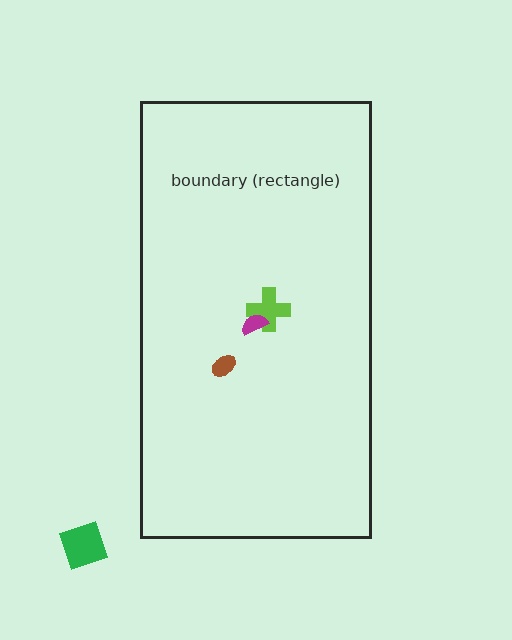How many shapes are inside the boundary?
3 inside, 1 outside.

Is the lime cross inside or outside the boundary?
Inside.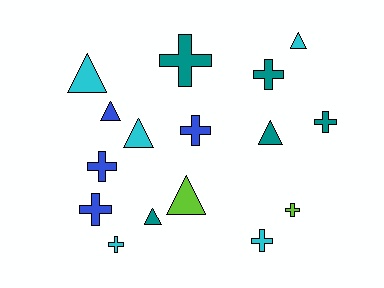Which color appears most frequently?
Cyan, with 5 objects.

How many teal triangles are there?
There are 2 teal triangles.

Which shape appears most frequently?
Cross, with 9 objects.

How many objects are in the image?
There are 16 objects.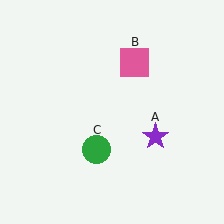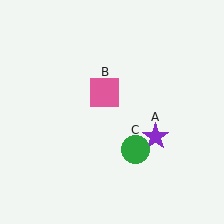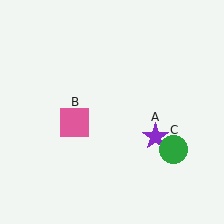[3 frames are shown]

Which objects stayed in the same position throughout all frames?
Purple star (object A) remained stationary.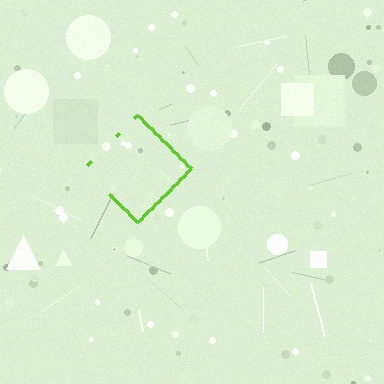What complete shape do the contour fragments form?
The contour fragments form a diamond.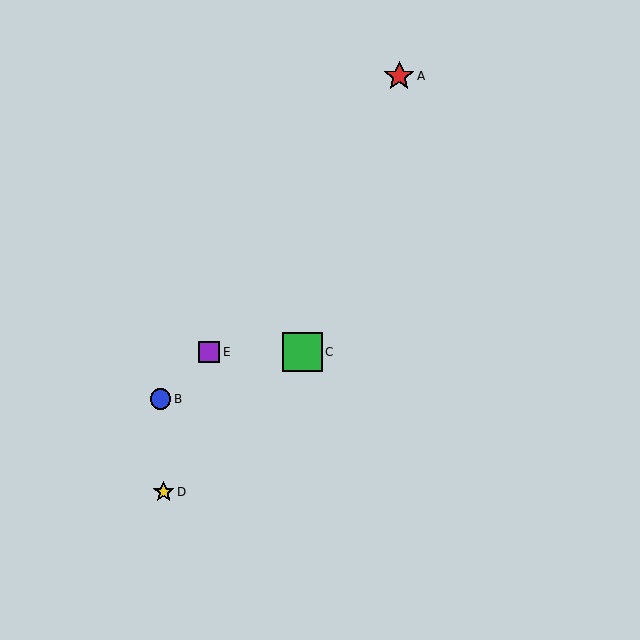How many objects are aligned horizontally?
2 objects (C, E) are aligned horizontally.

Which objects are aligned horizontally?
Objects C, E are aligned horizontally.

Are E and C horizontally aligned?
Yes, both are at y≈352.